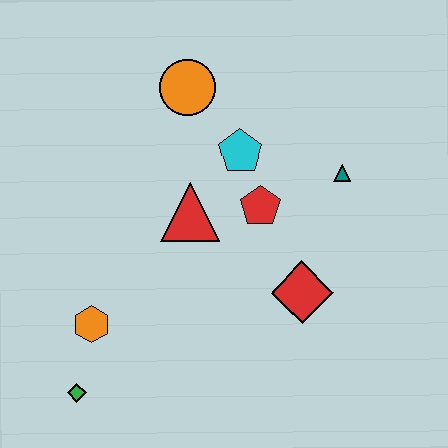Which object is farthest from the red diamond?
The green diamond is farthest from the red diamond.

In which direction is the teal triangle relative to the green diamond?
The teal triangle is to the right of the green diamond.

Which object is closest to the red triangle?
The red pentagon is closest to the red triangle.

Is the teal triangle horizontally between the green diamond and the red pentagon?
No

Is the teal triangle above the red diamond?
Yes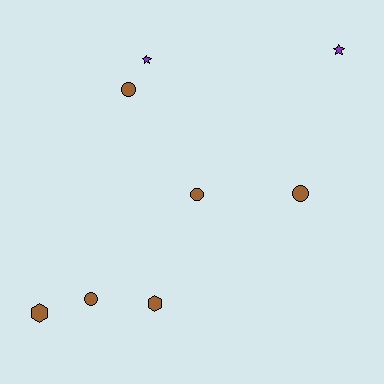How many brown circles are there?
There are 4 brown circles.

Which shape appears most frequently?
Circle, with 4 objects.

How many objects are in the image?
There are 8 objects.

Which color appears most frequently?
Brown, with 6 objects.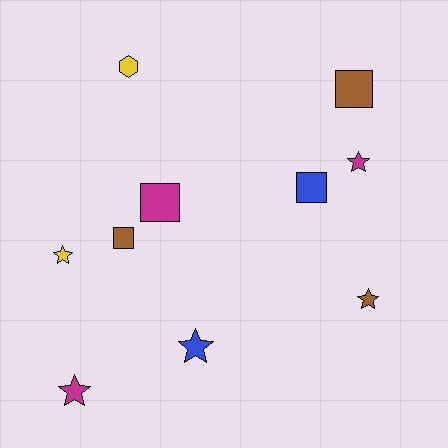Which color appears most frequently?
Magenta, with 3 objects.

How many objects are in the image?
There are 10 objects.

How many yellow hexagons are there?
There is 1 yellow hexagon.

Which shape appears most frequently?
Star, with 5 objects.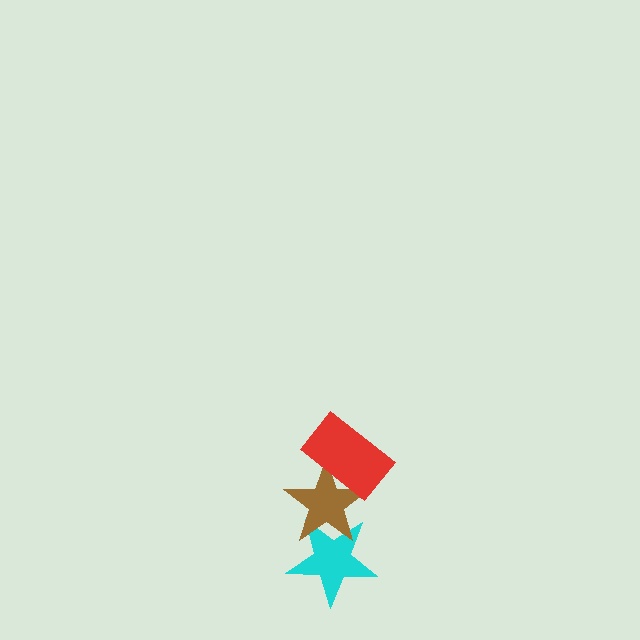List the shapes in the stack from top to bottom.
From top to bottom: the red rectangle, the brown star, the cyan star.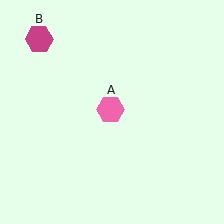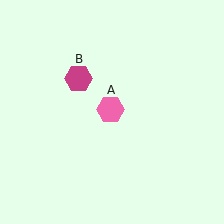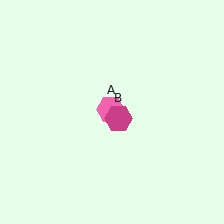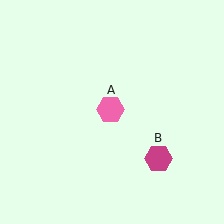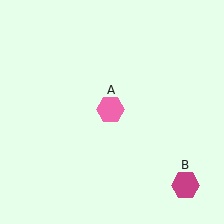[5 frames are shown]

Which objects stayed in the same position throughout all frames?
Pink hexagon (object A) remained stationary.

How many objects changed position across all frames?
1 object changed position: magenta hexagon (object B).